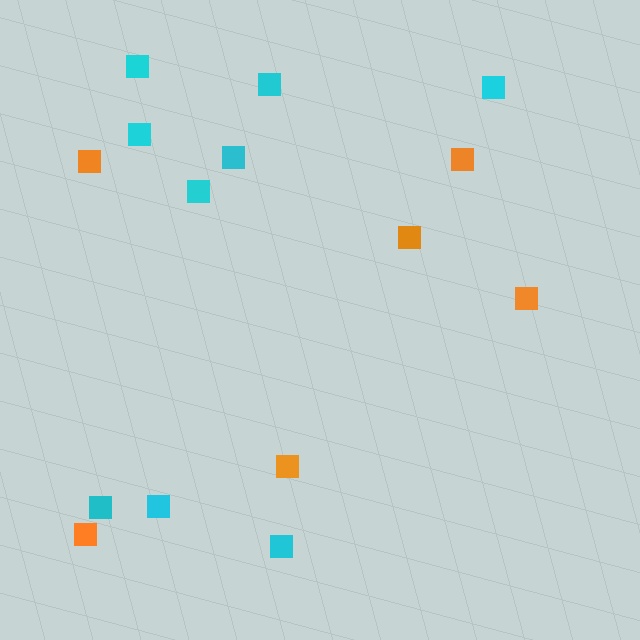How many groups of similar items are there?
There are 2 groups: one group of cyan squares (9) and one group of orange squares (6).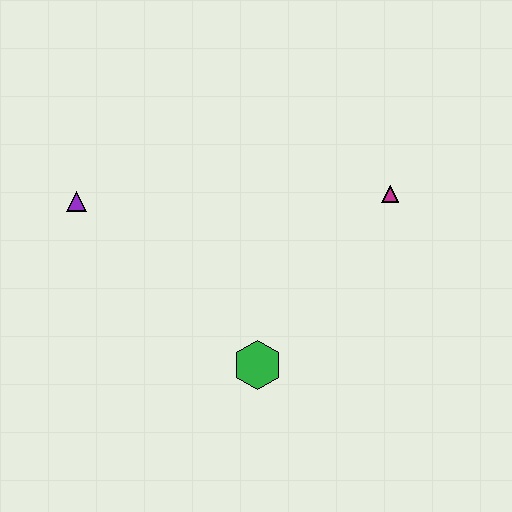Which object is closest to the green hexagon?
The magenta triangle is closest to the green hexagon.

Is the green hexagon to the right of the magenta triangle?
No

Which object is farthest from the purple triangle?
The magenta triangle is farthest from the purple triangle.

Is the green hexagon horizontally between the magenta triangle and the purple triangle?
Yes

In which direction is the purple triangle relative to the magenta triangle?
The purple triangle is to the left of the magenta triangle.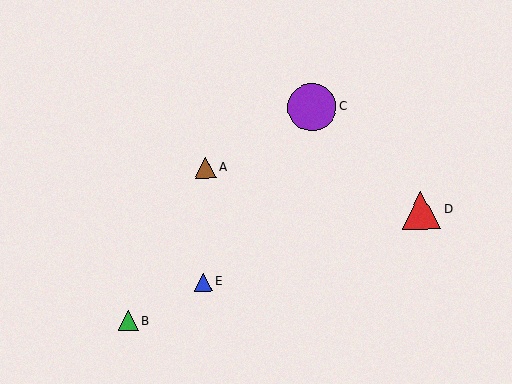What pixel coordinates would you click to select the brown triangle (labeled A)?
Click at (206, 167) to select the brown triangle A.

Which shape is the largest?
The purple circle (labeled C) is the largest.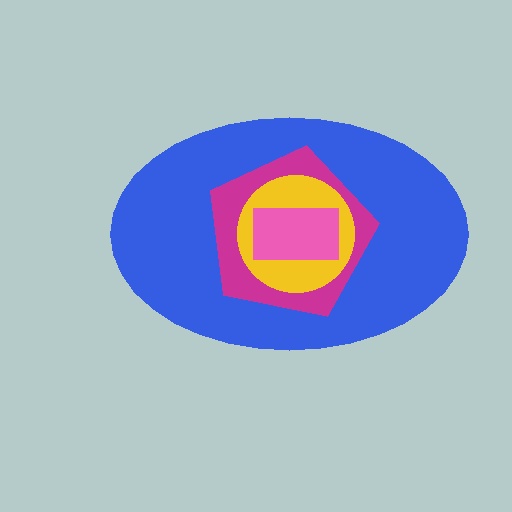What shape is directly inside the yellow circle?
The pink rectangle.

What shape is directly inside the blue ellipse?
The magenta pentagon.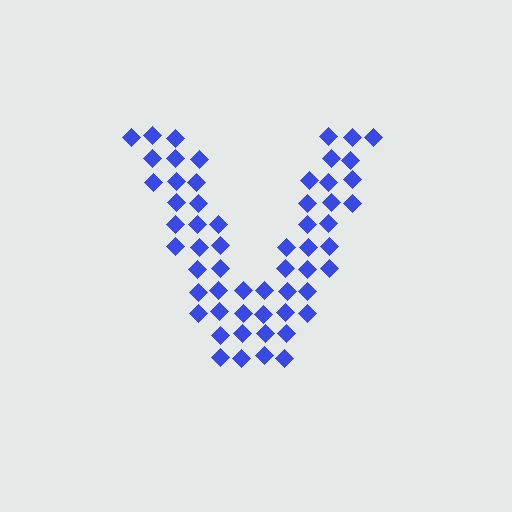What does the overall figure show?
The overall figure shows the letter V.